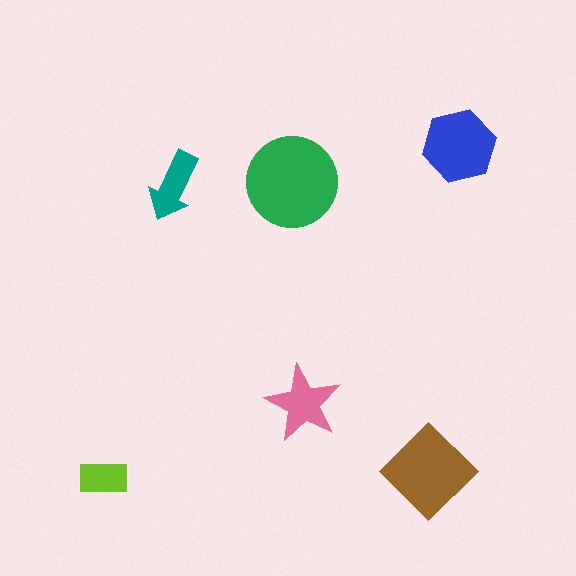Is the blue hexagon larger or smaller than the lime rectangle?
Larger.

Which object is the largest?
The green circle.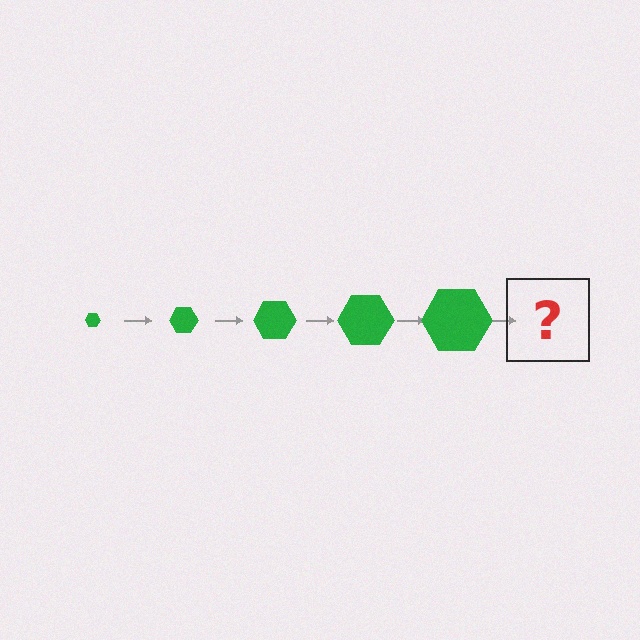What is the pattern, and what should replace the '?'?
The pattern is that the hexagon gets progressively larger each step. The '?' should be a green hexagon, larger than the previous one.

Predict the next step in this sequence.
The next step is a green hexagon, larger than the previous one.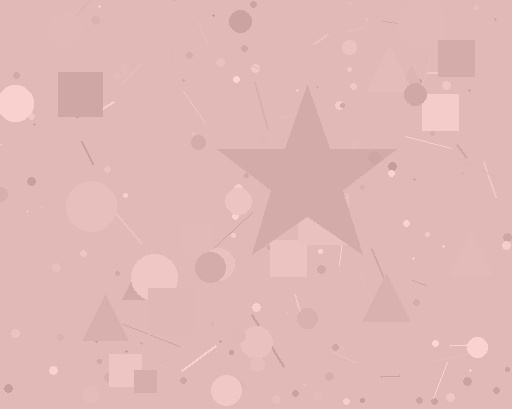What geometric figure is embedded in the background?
A star is embedded in the background.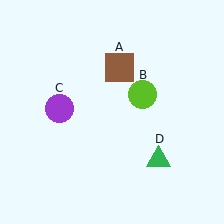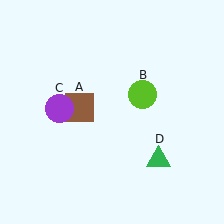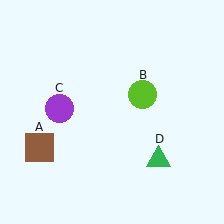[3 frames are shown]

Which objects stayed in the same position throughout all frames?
Lime circle (object B) and purple circle (object C) and green triangle (object D) remained stationary.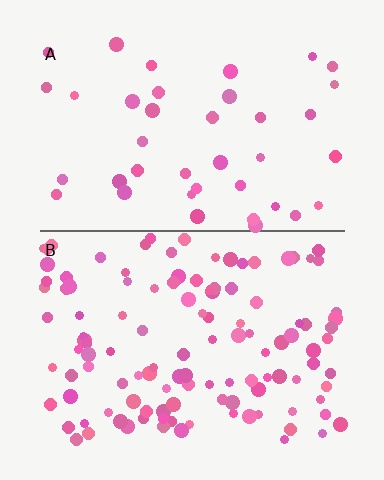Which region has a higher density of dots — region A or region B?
B (the bottom).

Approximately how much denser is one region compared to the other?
Approximately 3.0× — region B over region A.